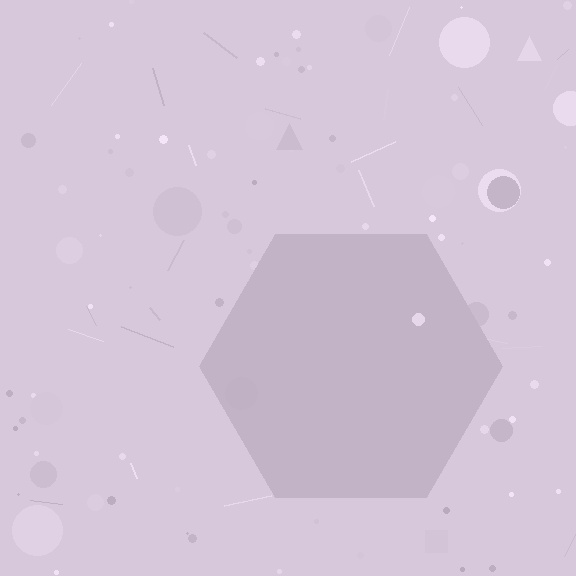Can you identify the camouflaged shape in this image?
The camouflaged shape is a hexagon.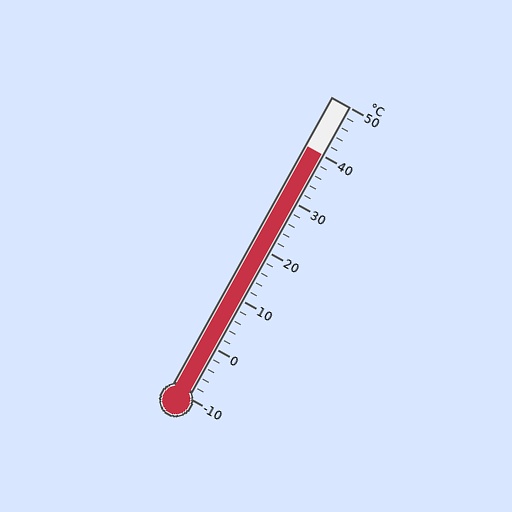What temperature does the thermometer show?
The thermometer shows approximately 40°C.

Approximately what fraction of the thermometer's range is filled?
The thermometer is filled to approximately 85% of its range.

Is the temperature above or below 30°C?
The temperature is above 30°C.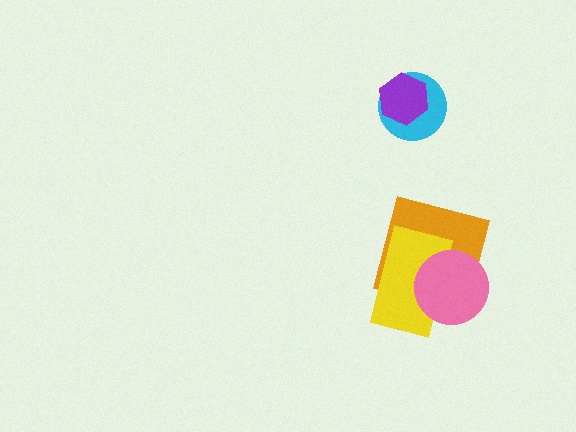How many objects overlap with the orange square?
2 objects overlap with the orange square.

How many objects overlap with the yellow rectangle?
2 objects overlap with the yellow rectangle.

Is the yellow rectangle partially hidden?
Yes, it is partially covered by another shape.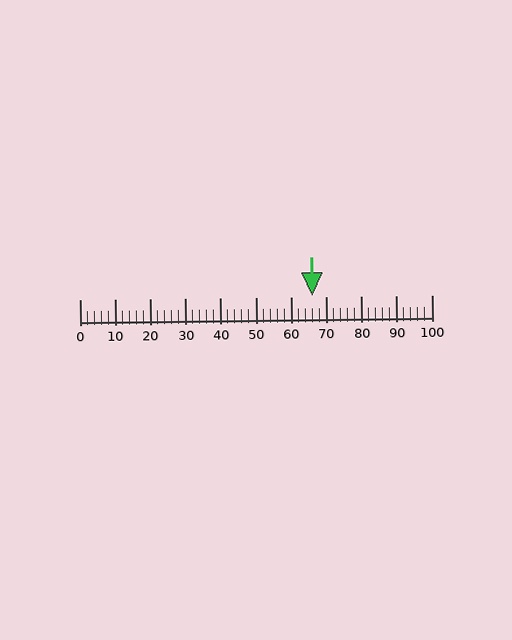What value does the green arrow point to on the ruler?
The green arrow points to approximately 66.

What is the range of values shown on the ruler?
The ruler shows values from 0 to 100.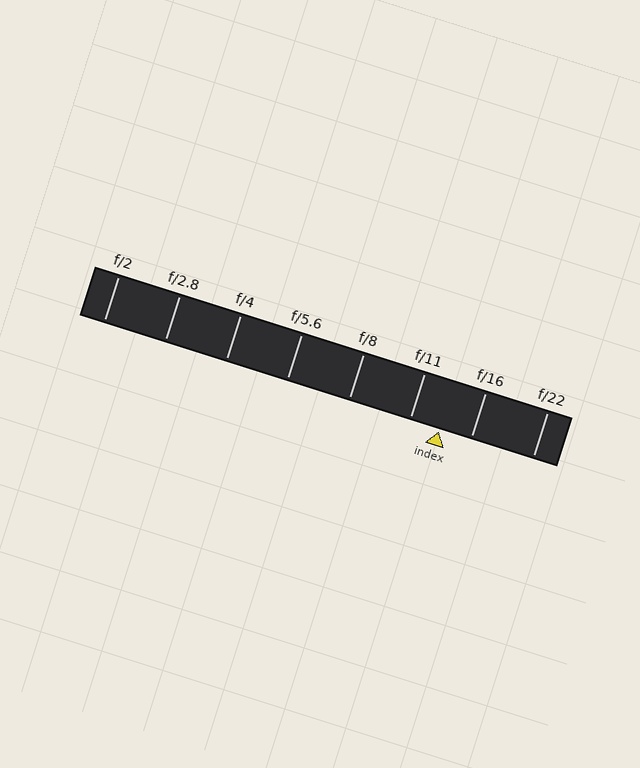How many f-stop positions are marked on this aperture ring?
There are 8 f-stop positions marked.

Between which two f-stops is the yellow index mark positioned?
The index mark is between f/11 and f/16.